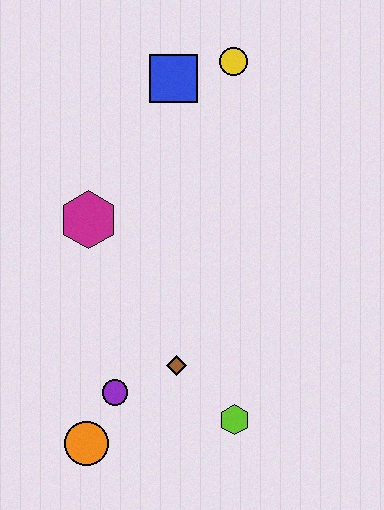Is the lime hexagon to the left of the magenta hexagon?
No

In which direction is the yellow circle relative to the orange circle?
The yellow circle is above the orange circle.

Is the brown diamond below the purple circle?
No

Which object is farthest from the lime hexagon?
The yellow circle is farthest from the lime hexagon.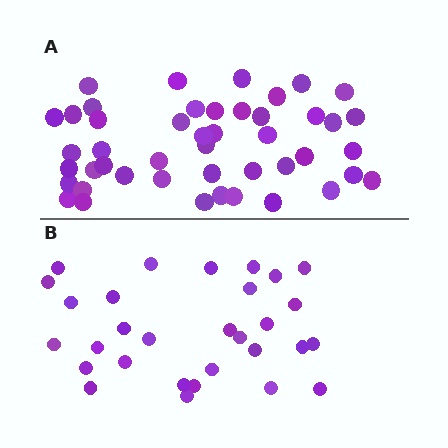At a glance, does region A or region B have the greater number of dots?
Region A (the top region) has more dots.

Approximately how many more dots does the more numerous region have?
Region A has approximately 15 more dots than region B.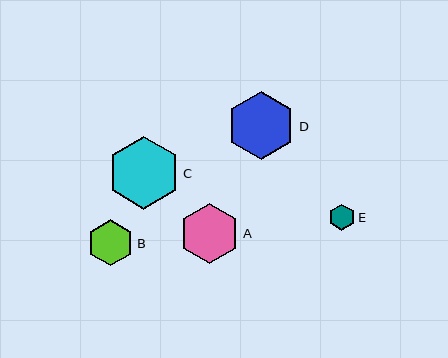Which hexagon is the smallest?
Hexagon E is the smallest with a size of approximately 26 pixels.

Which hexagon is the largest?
Hexagon C is the largest with a size of approximately 73 pixels.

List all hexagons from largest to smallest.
From largest to smallest: C, D, A, B, E.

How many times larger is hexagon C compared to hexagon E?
Hexagon C is approximately 2.8 times the size of hexagon E.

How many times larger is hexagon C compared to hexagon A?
Hexagon C is approximately 1.2 times the size of hexagon A.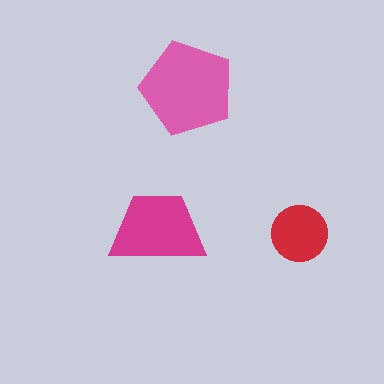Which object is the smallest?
The red circle.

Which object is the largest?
The pink pentagon.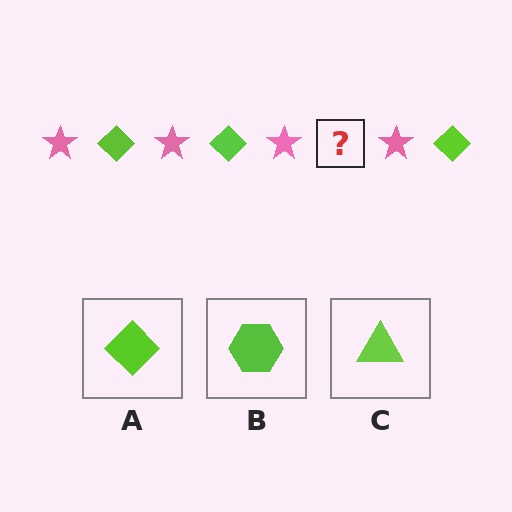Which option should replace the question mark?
Option A.